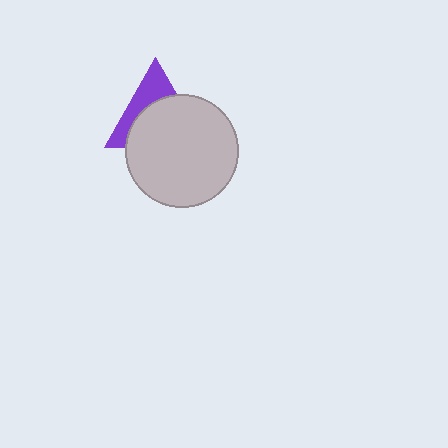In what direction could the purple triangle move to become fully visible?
The purple triangle could move up. That would shift it out from behind the light gray circle entirely.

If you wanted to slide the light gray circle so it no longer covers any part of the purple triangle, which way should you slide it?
Slide it down — that is the most direct way to separate the two shapes.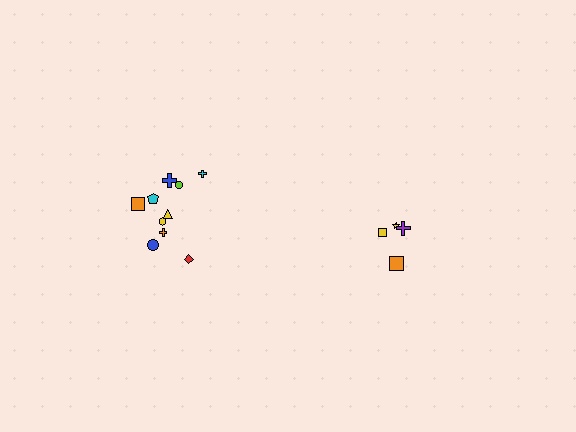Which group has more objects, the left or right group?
The left group.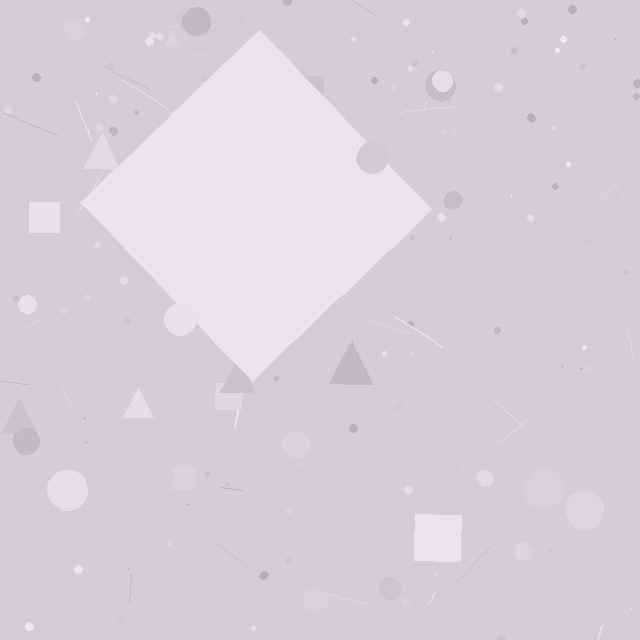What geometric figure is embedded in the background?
A diamond is embedded in the background.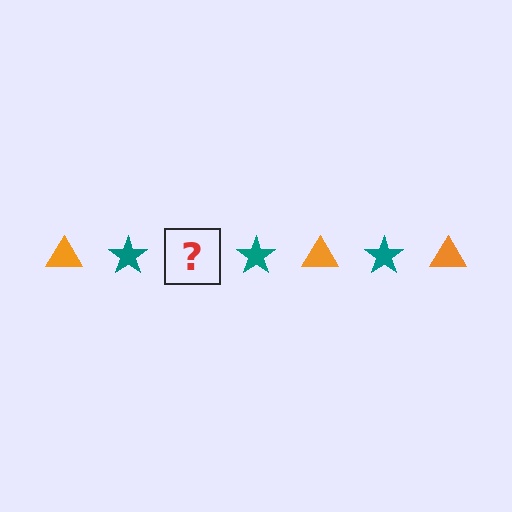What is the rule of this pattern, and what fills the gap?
The rule is that the pattern alternates between orange triangle and teal star. The gap should be filled with an orange triangle.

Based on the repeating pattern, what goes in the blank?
The blank should be an orange triangle.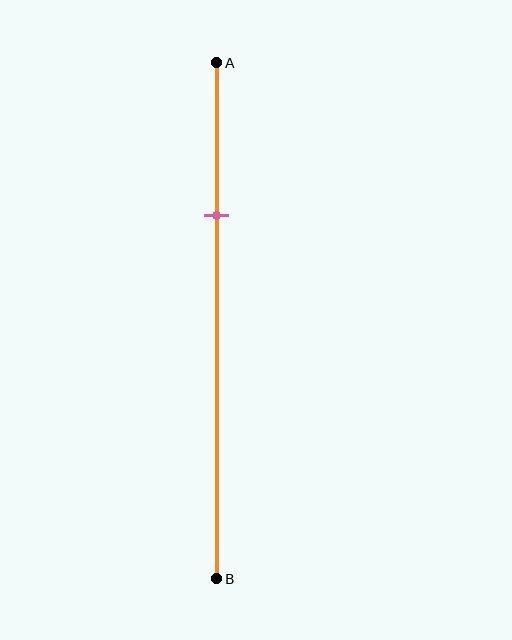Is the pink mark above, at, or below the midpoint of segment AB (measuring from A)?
The pink mark is above the midpoint of segment AB.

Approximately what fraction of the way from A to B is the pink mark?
The pink mark is approximately 30% of the way from A to B.